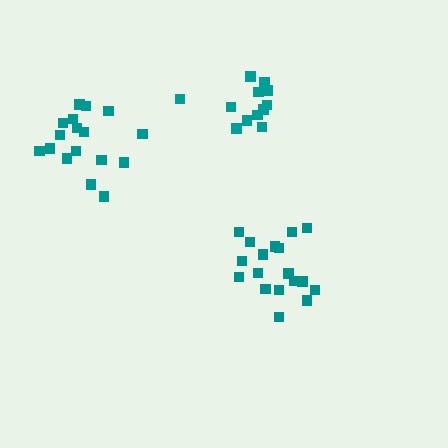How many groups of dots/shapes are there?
There are 3 groups.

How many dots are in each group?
Group 1: 18 dots, Group 2: 17 dots, Group 3: 12 dots (47 total).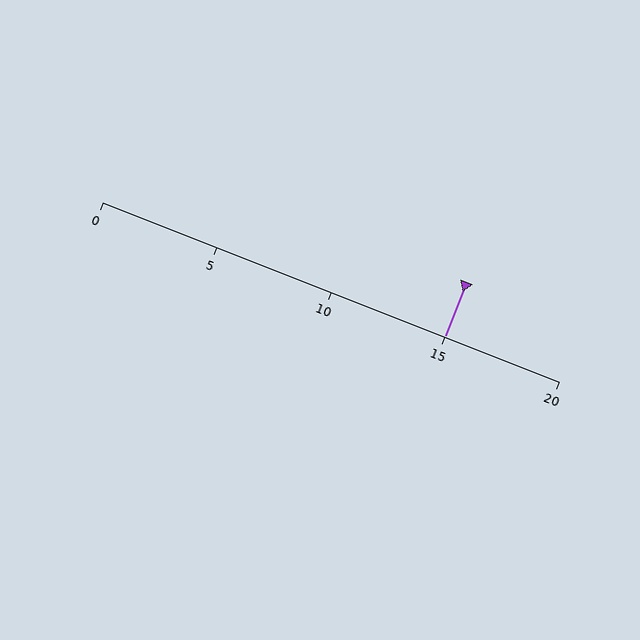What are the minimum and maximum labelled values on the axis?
The axis runs from 0 to 20.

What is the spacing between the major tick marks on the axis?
The major ticks are spaced 5 apart.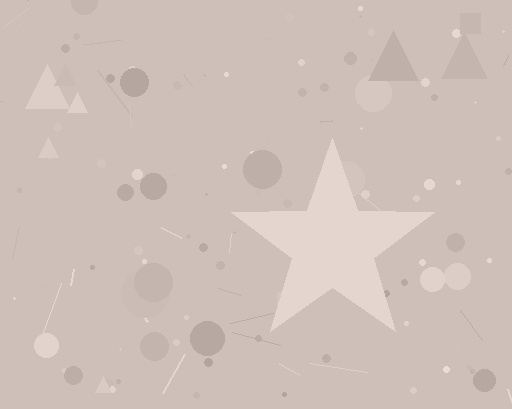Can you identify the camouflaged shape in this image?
The camouflaged shape is a star.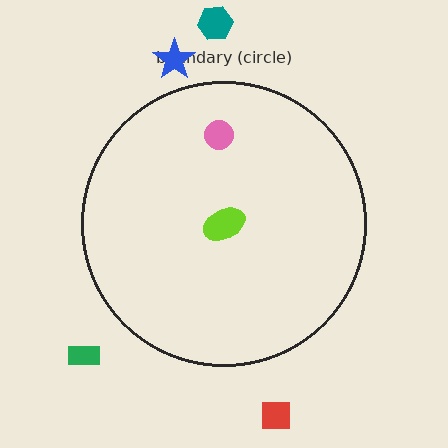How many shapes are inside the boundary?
2 inside, 4 outside.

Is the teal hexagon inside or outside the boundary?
Outside.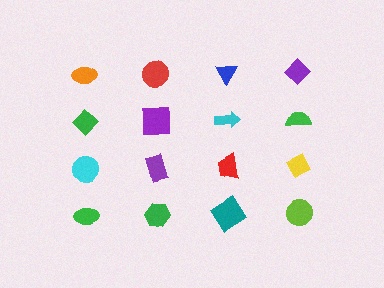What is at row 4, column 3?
A teal diamond.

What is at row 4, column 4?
A lime circle.